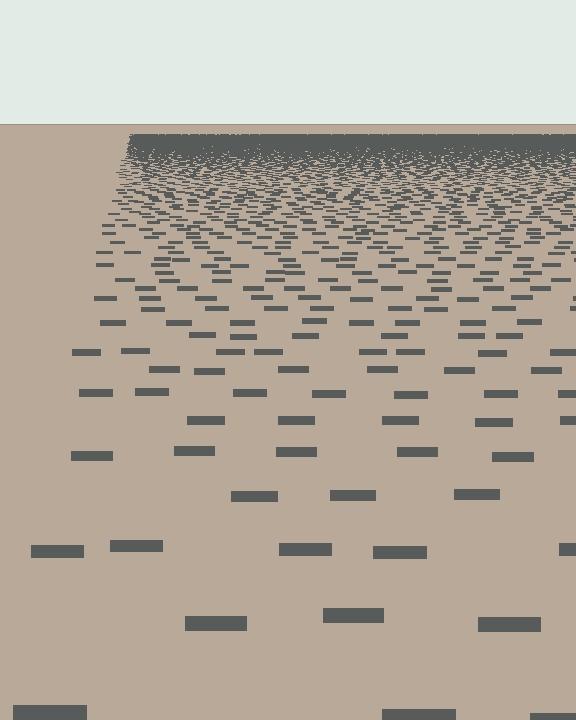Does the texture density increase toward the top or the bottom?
Density increases toward the top.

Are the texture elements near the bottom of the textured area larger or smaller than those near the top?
Larger. Near the bottom, elements are closer to the viewer and appear at a bigger on-screen size.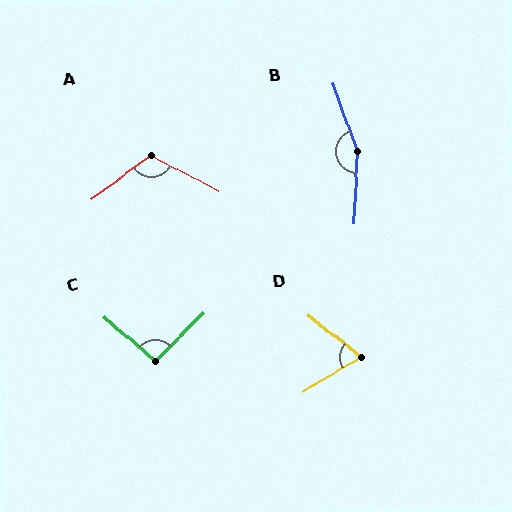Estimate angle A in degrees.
Approximately 117 degrees.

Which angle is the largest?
B, at approximately 158 degrees.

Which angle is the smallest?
D, at approximately 69 degrees.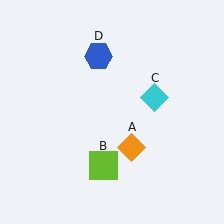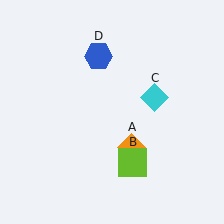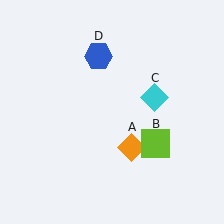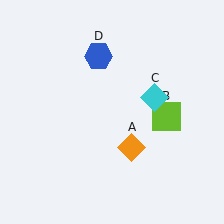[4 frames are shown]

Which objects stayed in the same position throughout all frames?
Orange diamond (object A) and cyan diamond (object C) and blue hexagon (object D) remained stationary.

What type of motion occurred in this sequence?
The lime square (object B) rotated counterclockwise around the center of the scene.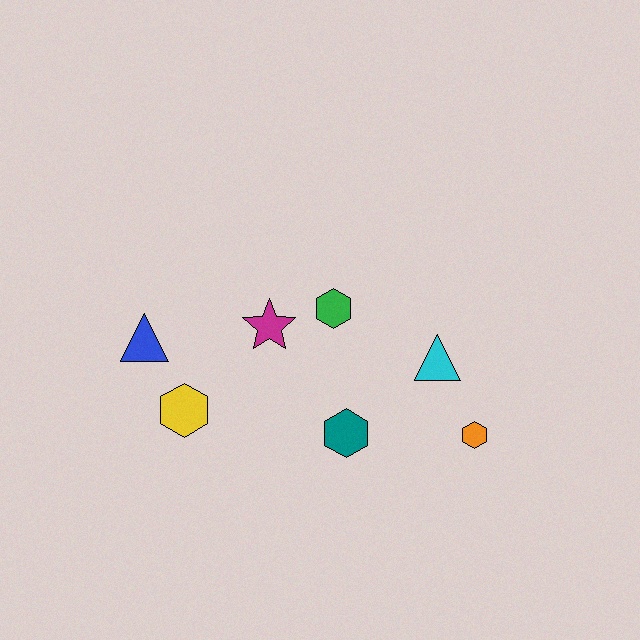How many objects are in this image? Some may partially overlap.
There are 7 objects.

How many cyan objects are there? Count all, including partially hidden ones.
There is 1 cyan object.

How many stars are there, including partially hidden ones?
There is 1 star.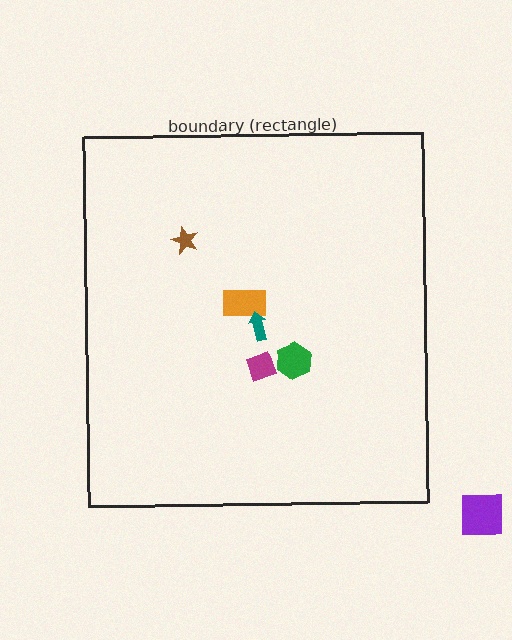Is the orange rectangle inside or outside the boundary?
Inside.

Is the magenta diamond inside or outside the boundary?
Inside.